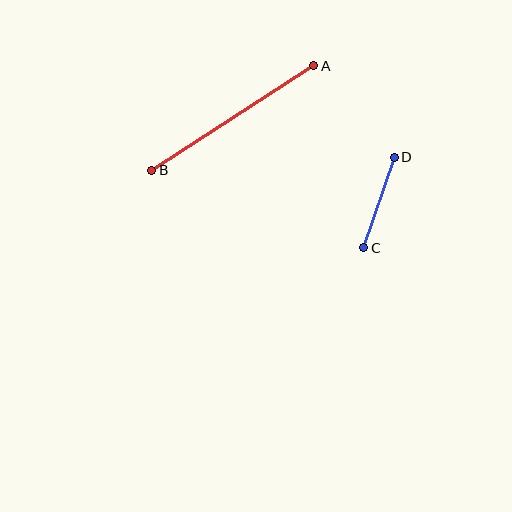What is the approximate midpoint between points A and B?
The midpoint is at approximately (233, 118) pixels.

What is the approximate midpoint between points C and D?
The midpoint is at approximately (379, 203) pixels.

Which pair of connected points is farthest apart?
Points A and B are farthest apart.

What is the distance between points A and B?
The distance is approximately 193 pixels.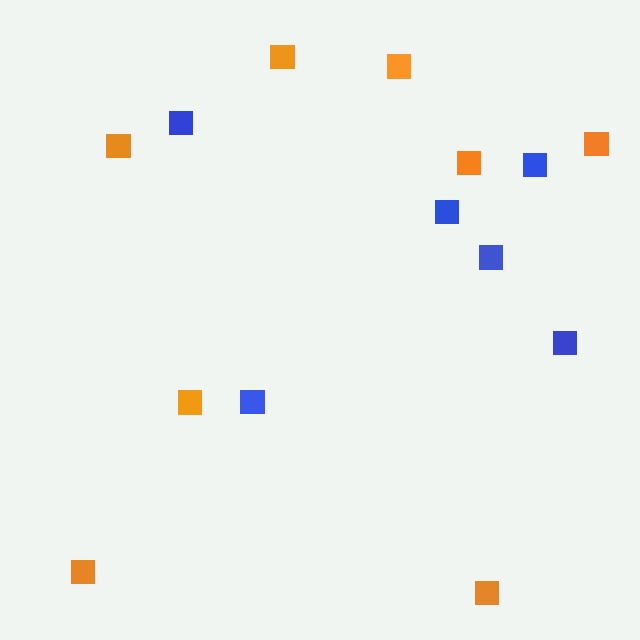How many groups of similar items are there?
There are 2 groups: one group of orange squares (8) and one group of blue squares (6).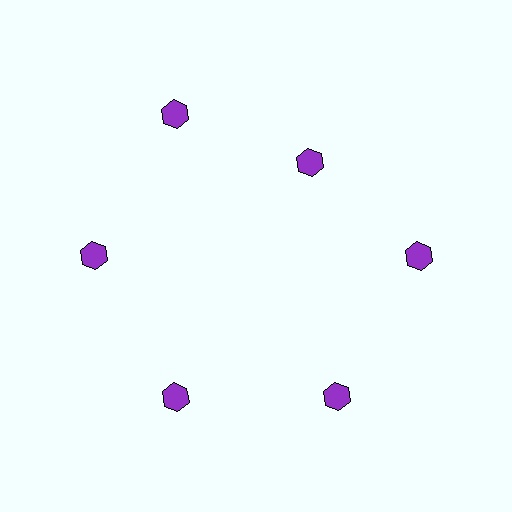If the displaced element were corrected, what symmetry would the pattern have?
It would have 6-fold rotational symmetry — the pattern would map onto itself every 60 degrees.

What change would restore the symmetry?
The symmetry would be restored by moving it outward, back onto the ring so that all 6 hexagons sit at equal angles and equal distance from the center.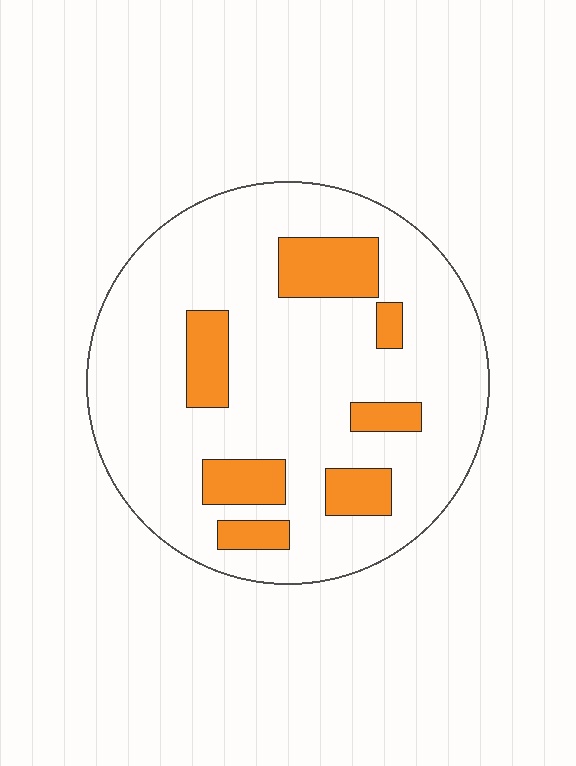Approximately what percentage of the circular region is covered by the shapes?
Approximately 20%.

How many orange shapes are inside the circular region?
7.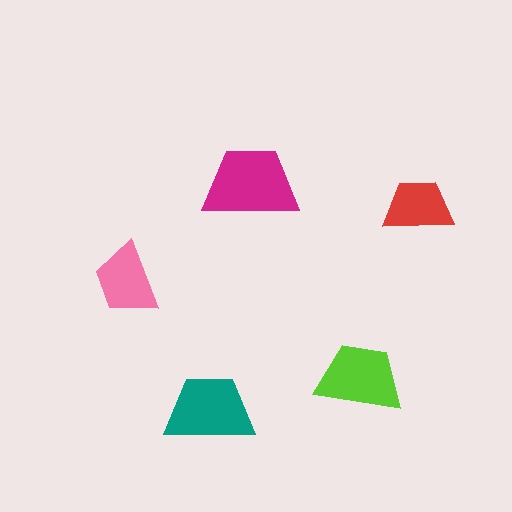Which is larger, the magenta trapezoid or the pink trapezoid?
The magenta one.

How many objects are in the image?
There are 5 objects in the image.